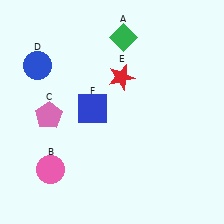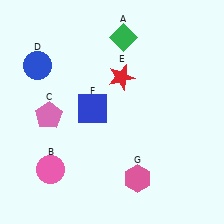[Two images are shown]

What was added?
A pink hexagon (G) was added in Image 2.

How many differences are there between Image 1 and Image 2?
There is 1 difference between the two images.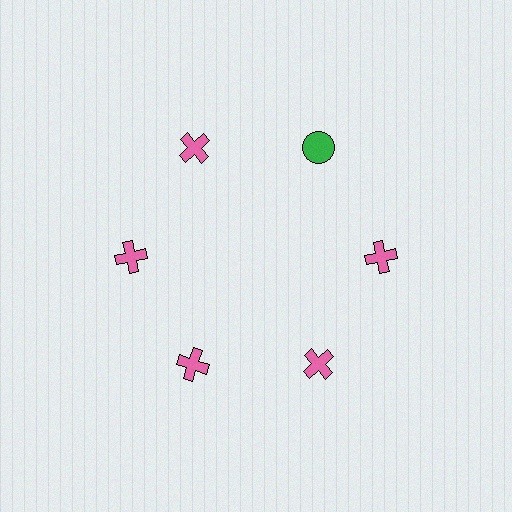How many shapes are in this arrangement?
There are 6 shapes arranged in a ring pattern.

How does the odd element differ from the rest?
It differs in both color (green instead of pink) and shape (circle instead of cross).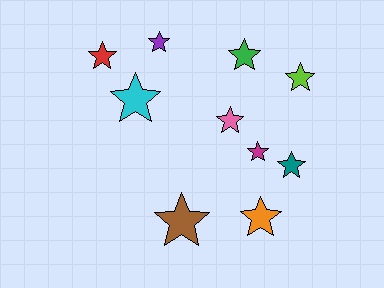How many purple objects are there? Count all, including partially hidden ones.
There is 1 purple object.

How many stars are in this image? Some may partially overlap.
There are 10 stars.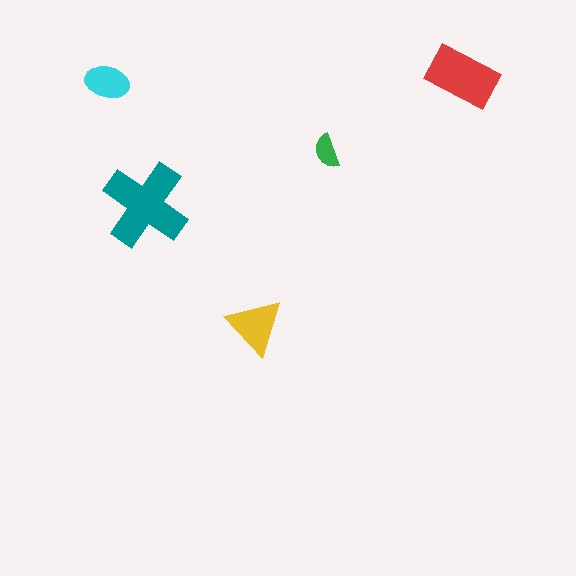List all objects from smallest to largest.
The green semicircle, the cyan ellipse, the yellow triangle, the red rectangle, the teal cross.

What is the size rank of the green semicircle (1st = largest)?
5th.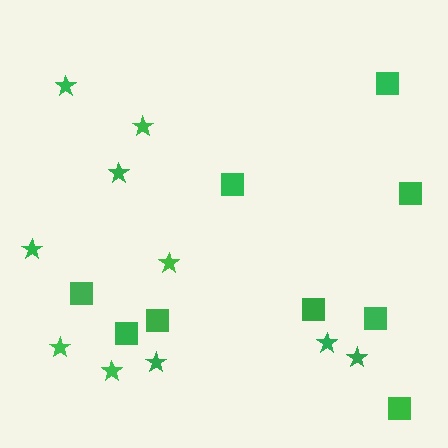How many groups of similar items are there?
There are 2 groups: one group of squares (9) and one group of stars (10).